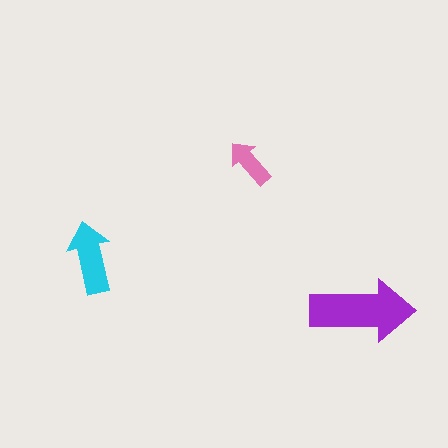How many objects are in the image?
There are 3 objects in the image.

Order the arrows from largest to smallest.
the purple one, the cyan one, the pink one.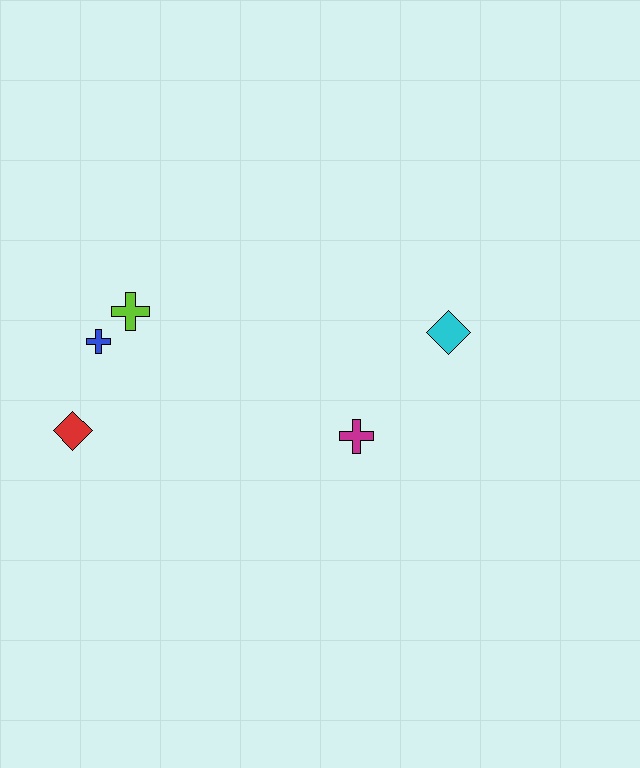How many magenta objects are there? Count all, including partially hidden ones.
There is 1 magenta object.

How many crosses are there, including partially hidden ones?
There are 3 crosses.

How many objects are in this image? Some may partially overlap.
There are 5 objects.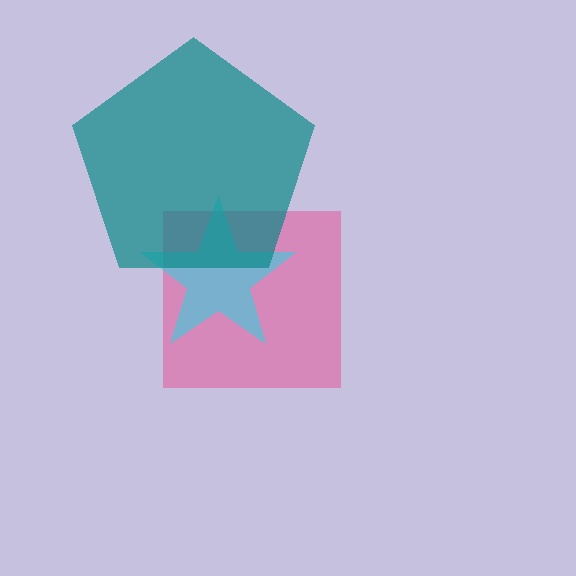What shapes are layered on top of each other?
The layered shapes are: a pink square, a cyan star, a teal pentagon.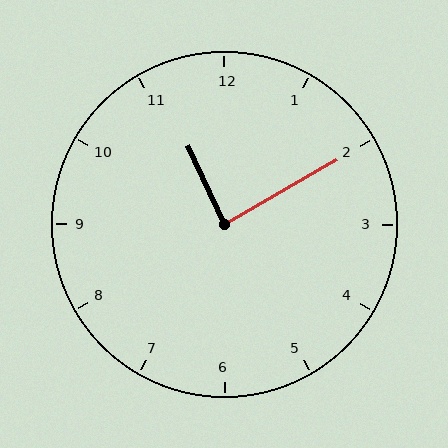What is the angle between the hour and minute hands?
Approximately 85 degrees.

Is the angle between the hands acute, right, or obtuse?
It is right.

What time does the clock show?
11:10.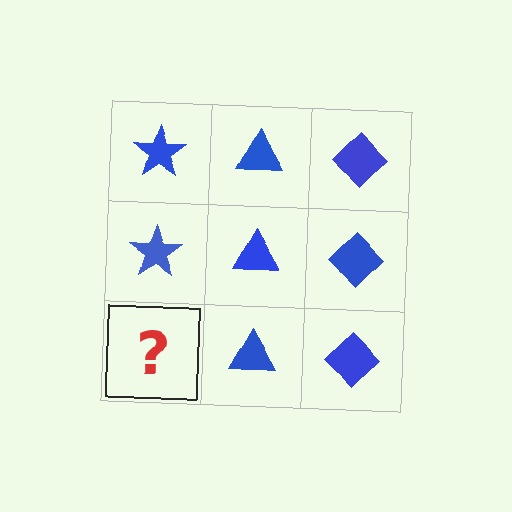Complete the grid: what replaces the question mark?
The question mark should be replaced with a blue star.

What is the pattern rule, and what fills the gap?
The rule is that each column has a consistent shape. The gap should be filled with a blue star.